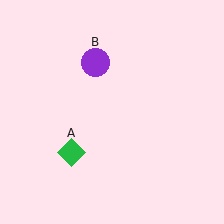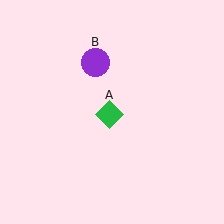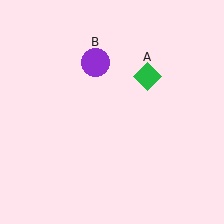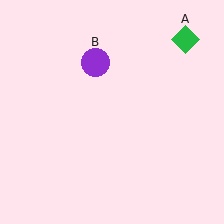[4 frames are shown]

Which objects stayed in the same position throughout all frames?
Purple circle (object B) remained stationary.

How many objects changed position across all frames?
1 object changed position: green diamond (object A).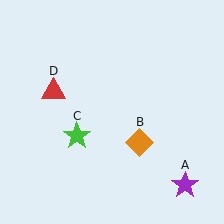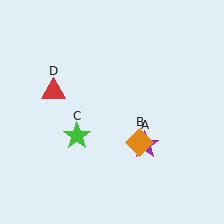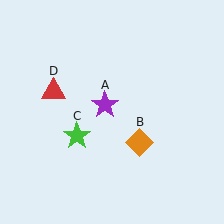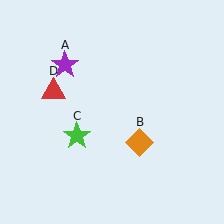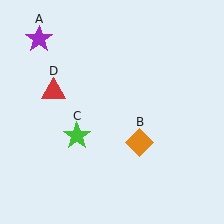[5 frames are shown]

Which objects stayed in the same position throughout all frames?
Orange diamond (object B) and green star (object C) and red triangle (object D) remained stationary.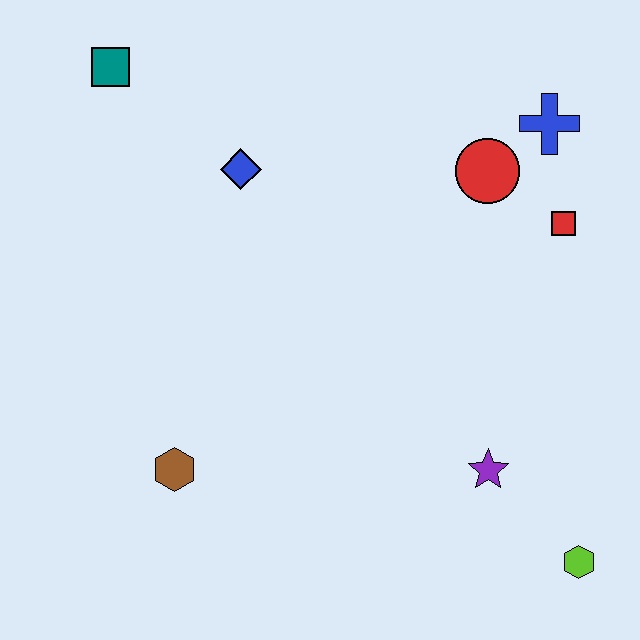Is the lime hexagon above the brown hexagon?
No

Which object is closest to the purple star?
The lime hexagon is closest to the purple star.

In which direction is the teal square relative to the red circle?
The teal square is to the left of the red circle.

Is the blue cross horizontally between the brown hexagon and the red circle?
No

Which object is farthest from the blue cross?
The brown hexagon is farthest from the blue cross.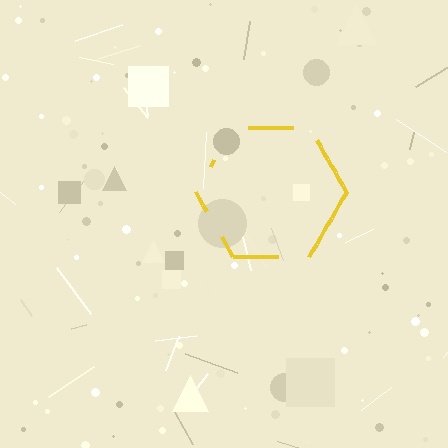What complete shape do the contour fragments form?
The contour fragments form a hexagon.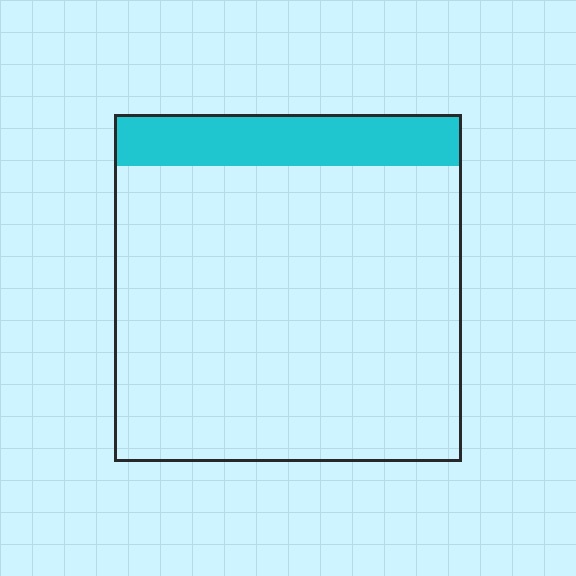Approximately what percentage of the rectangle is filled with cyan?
Approximately 15%.